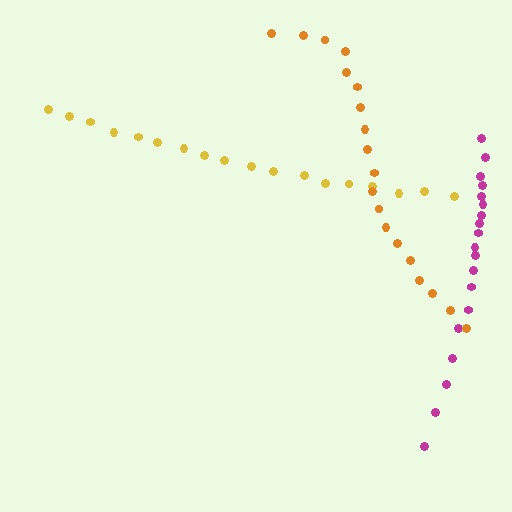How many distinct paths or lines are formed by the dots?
There are 3 distinct paths.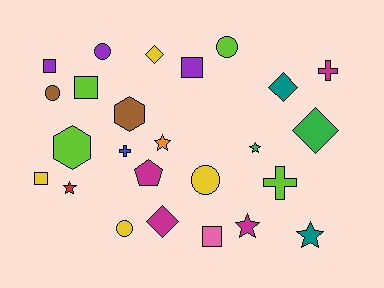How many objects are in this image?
There are 25 objects.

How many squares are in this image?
There are 5 squares.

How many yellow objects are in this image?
There are 4 yellow objects.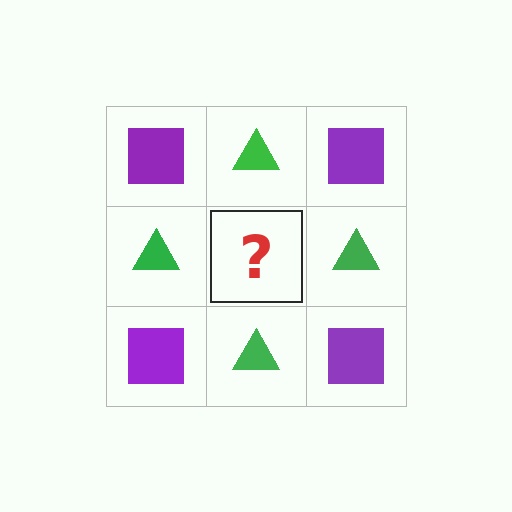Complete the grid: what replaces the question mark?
The question mark should be replaced with a purple square.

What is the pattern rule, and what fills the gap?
The rule is that it alternates purple square and green triangle in a checkerboard pattern. The gap should be filled with a purple square.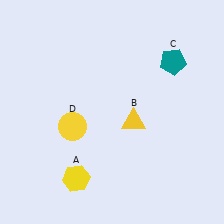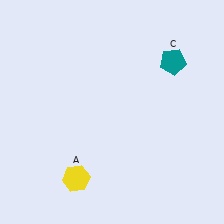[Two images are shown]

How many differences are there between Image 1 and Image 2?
There are 2 differences between the two images.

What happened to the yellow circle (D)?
The yellow circle (D) was removed in Image 2. It was in the bottom-left area of Image 1.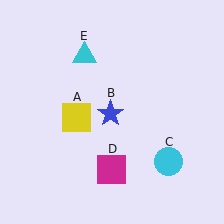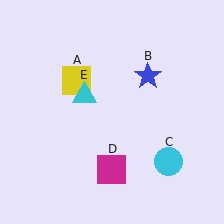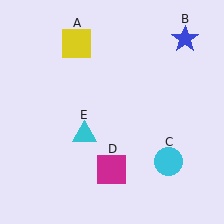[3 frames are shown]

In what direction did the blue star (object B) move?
The blue star (object B) moved up and to the right.